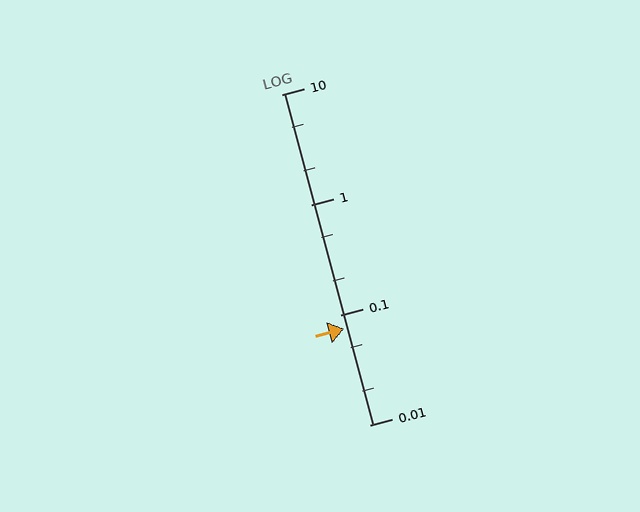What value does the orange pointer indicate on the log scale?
The pointer indicates approximately 0.075.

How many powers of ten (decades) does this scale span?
The scale spans 3 decades, from 0.01 to 10.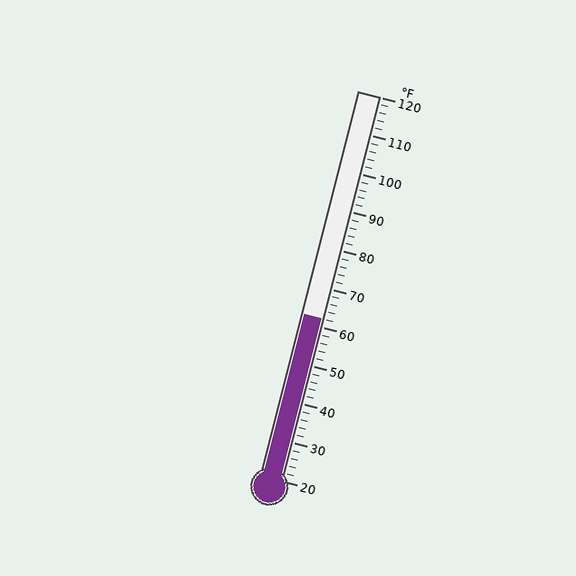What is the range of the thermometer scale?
The thermometer scale ranges from 20°F to 120°F.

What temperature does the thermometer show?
The thermometer shows approximately 62°F.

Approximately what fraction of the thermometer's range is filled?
The thermometer is filled to approximately 40% of its range.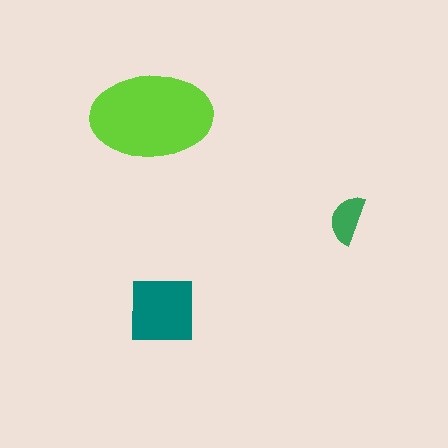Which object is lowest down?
The teal square is bottommost.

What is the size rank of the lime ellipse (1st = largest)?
1st.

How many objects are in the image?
There are 3 objects in the image.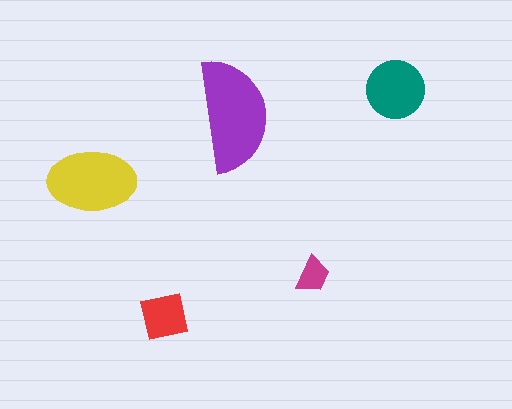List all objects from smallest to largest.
The magenta trapezoid, the red square, the teal circle, the yellow ellipse, the purple semicircle.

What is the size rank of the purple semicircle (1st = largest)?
1st.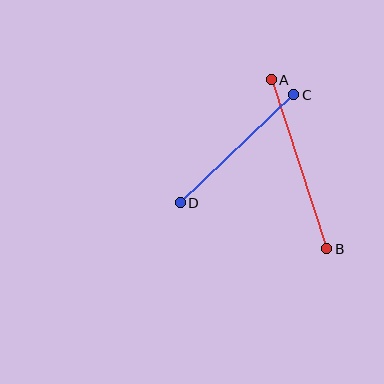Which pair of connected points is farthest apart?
Points A and B are farthest apart.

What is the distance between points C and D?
The distance is approximately 157 pixels.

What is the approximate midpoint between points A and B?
The midpoint is at approximately (299, 164) pixels.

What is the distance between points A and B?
The distance is approximately 178 pixels.